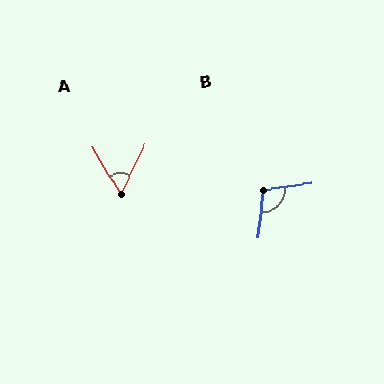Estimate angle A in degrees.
Approximately 57 degrees.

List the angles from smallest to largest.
A (57°), B (104°).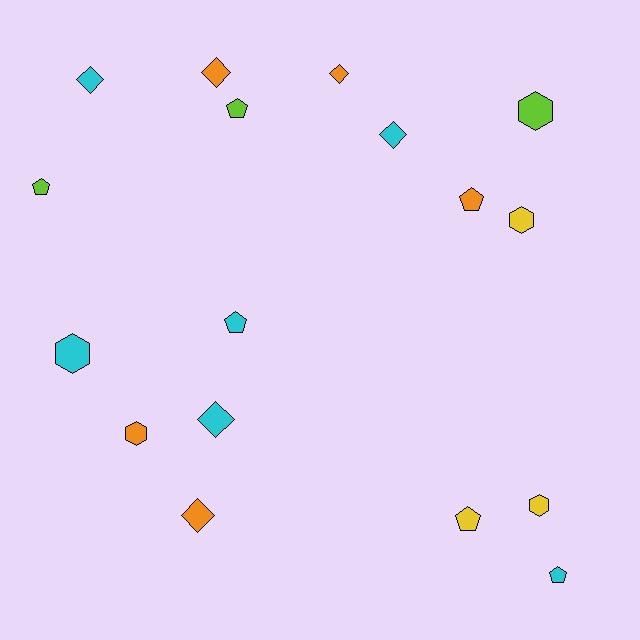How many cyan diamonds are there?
There are 3 cyan diamonds.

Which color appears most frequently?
Cyan, with 6 objects.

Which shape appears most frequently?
Pentagon, with 6 objects.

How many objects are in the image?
There are 17 objects.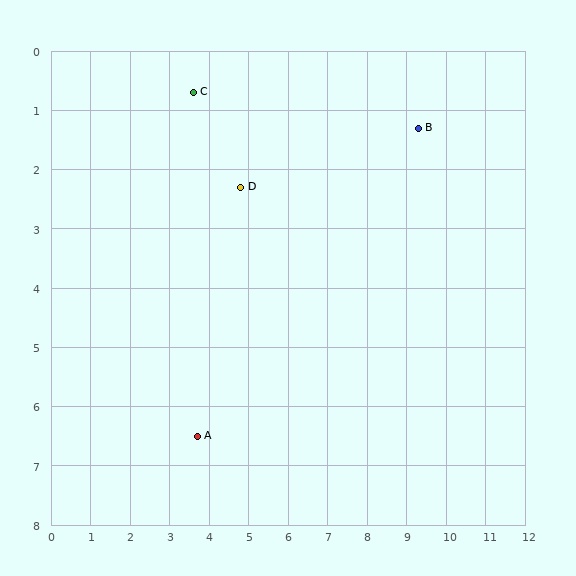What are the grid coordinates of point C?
Point C is at approximately (3.6, 0.7).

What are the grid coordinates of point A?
Point A is at approximately (3.7, 6.5).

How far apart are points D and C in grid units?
Points D and C are about 2.0 grid units apart.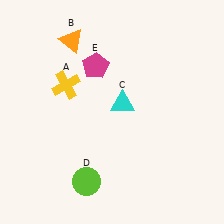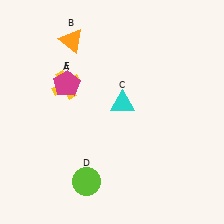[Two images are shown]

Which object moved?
The magenta pentagon (E) moved left.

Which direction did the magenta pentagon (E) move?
The magenta pentagon (E) moved left.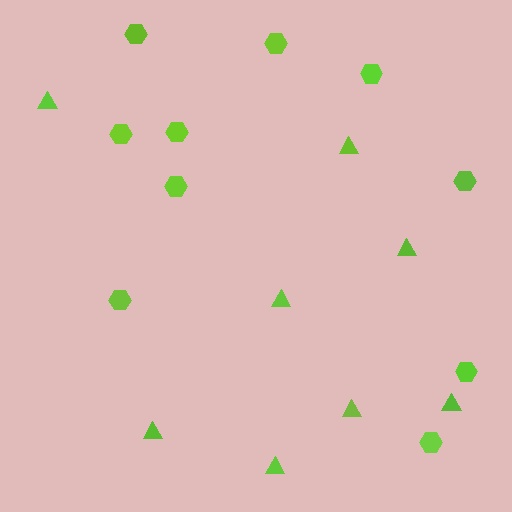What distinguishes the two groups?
There are 2 groups: one group of hexagons (10) and one group of triangles (8).